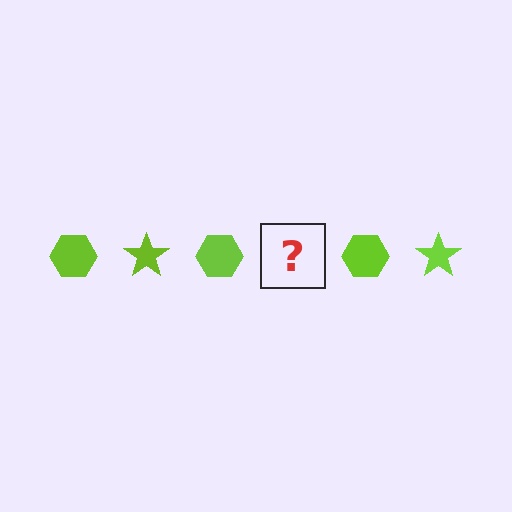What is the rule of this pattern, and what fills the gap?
The rule is that the pattern cycles through hexagon, star shapes in lime. The gap should be filled with a lime star.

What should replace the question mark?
The question mark should be replaced with a lime star.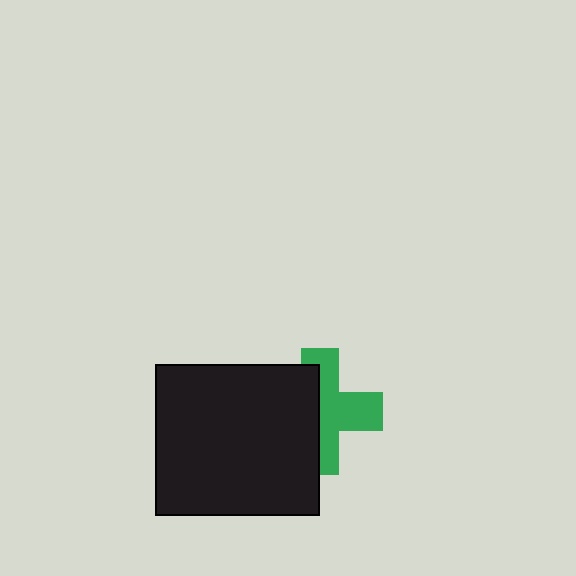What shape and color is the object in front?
The object in front is a black rectangle.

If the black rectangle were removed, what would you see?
You would see the complete green cross.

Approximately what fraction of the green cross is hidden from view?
Roughly 45% of the green cross is hidden behind the black rectangle.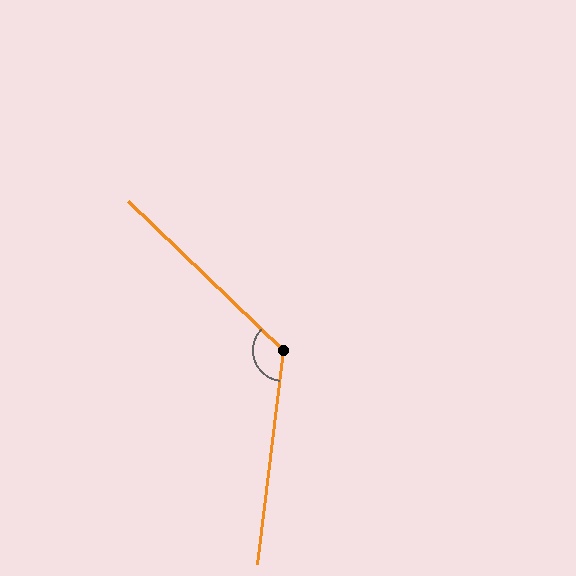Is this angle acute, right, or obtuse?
It is obtuse.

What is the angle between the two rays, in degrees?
Approximately 127 degrees.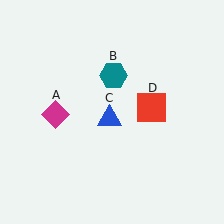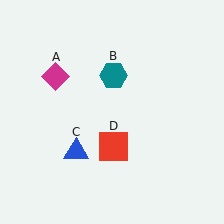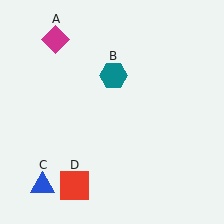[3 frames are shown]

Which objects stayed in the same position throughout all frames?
Teal hexagon (object B) remained stationary.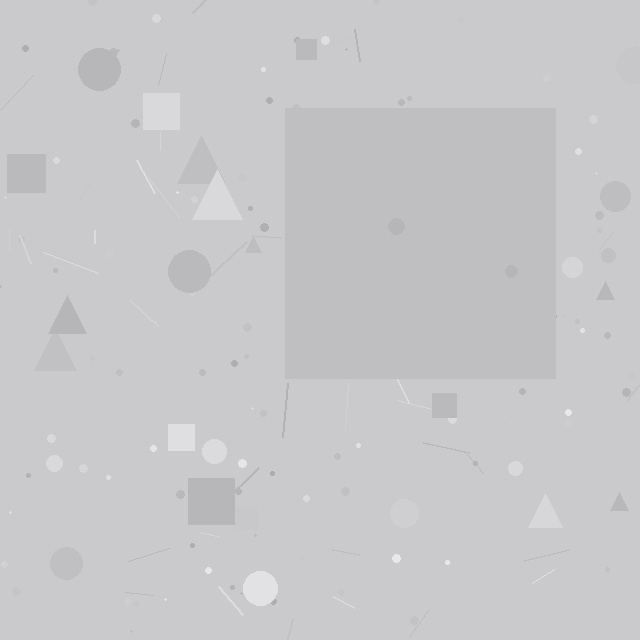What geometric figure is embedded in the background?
A square is embedded in the background.